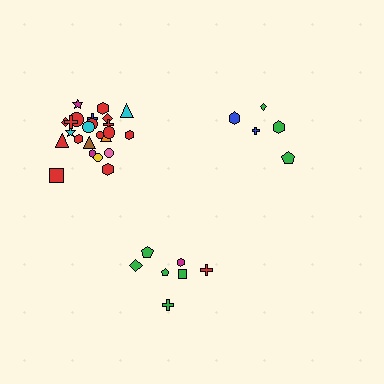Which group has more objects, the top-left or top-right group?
The top-left group.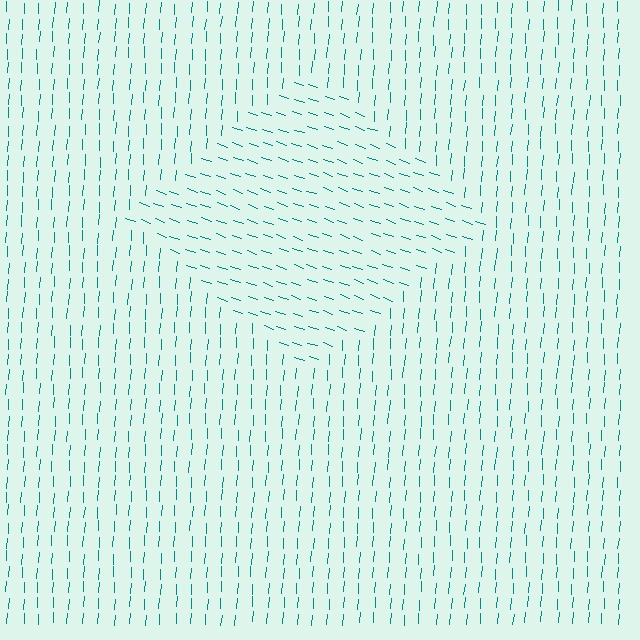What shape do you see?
I see a diamond.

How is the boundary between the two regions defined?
The boundary is defined purely by a change in line orientation (approximately 75 degrees difference). All lines are the same color and thickness.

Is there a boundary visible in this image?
Yes, there is a texture boundary formed by a change in line orientation.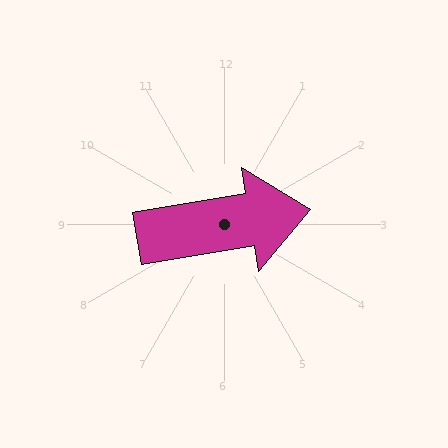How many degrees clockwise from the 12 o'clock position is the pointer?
Approximately 81 degrees.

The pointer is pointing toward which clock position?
Roughly 3 o'clock.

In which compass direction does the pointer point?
East.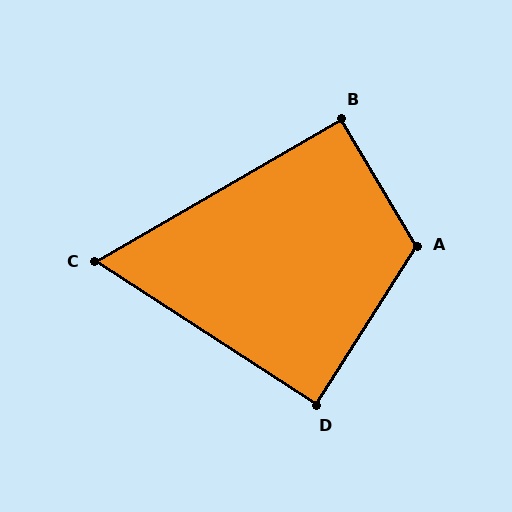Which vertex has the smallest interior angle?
C, at approximately 63 degrees.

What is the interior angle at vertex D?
Approximately 89 degrees (approximately right).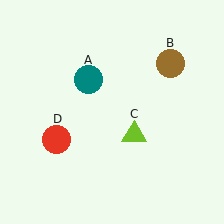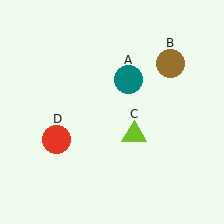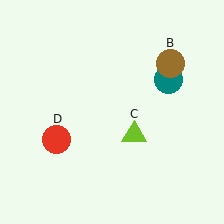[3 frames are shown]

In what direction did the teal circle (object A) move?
The teal circle (object A) moved right.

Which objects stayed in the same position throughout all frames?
Brown circle (object B) and lime triangle (object C) and red circle (object D) remained stationary.